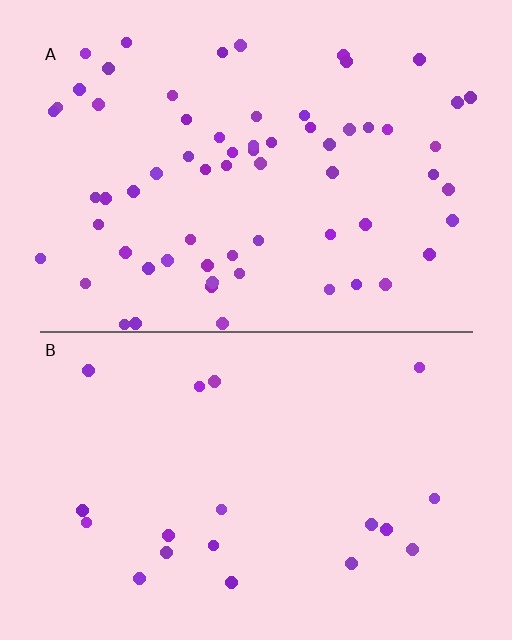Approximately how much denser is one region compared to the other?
Approximately 3.4× — region A over region B.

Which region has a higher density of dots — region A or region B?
A (the top).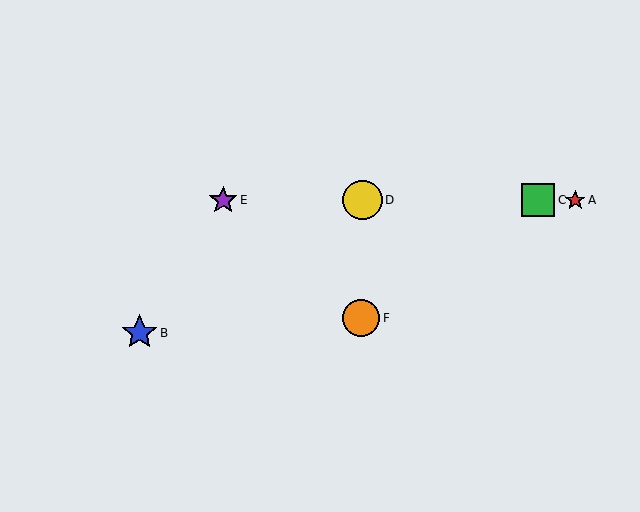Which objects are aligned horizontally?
Objects A, C, D, E are aligned horizontally.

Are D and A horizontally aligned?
Yes, both are at y≈200.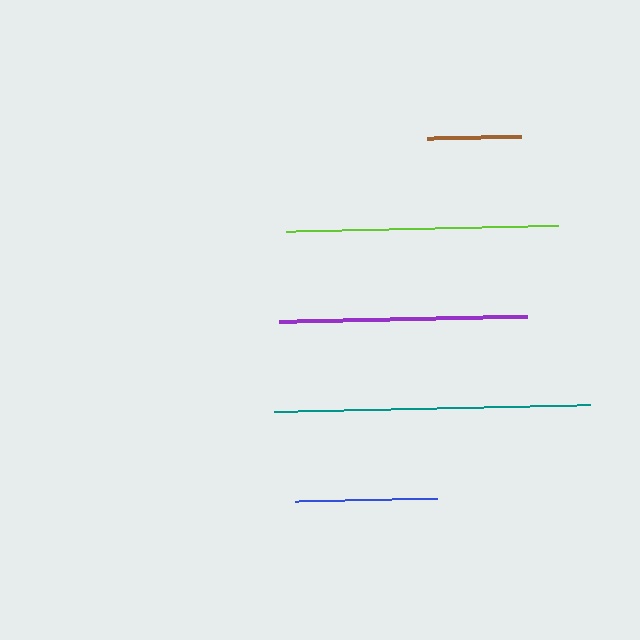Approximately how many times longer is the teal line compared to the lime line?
The teal line is approximately 1.2 times the length of the lime line.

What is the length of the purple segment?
The purple segment is approximately 248 pixels long.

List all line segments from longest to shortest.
From longest to shortest: teal, lime, purple, blue, brown.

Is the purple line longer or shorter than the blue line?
The purple line is longer than the blue line.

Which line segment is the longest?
The teal line is the longest at approximately 315 pixels.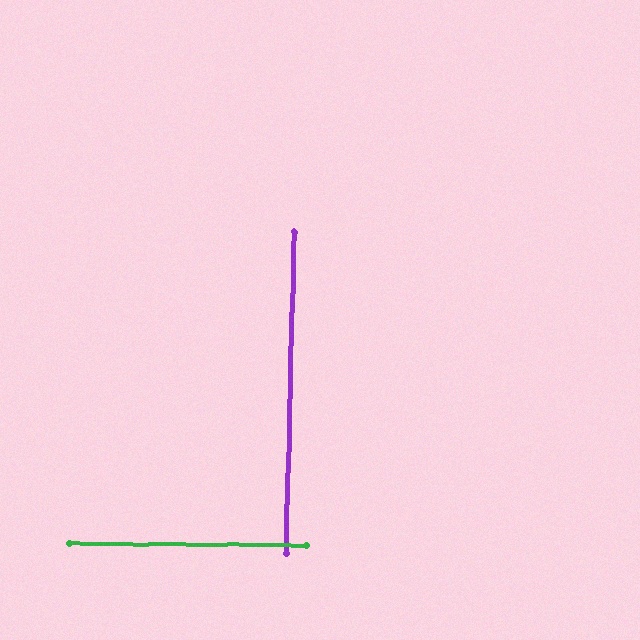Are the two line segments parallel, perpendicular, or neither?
Perpendicular — they meet at approximately 89°.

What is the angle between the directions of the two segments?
Approximately 89 degrees.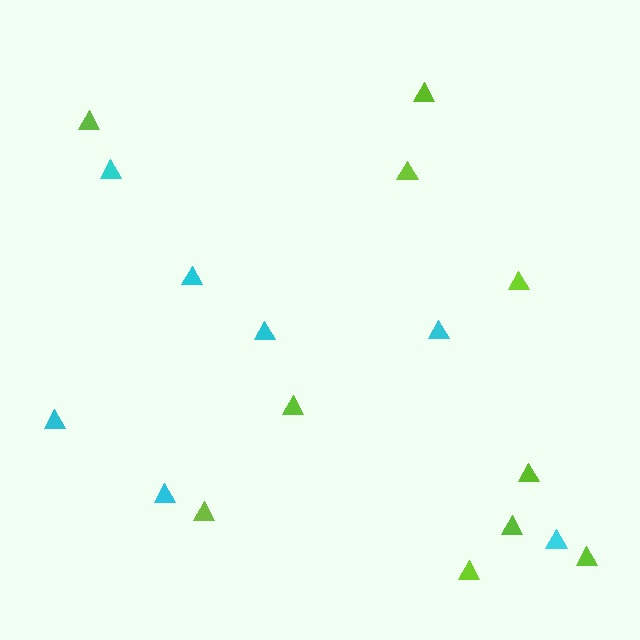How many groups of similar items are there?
There are 2 groups: one group of lime triangles (10) and one group of cyan triangles (7).